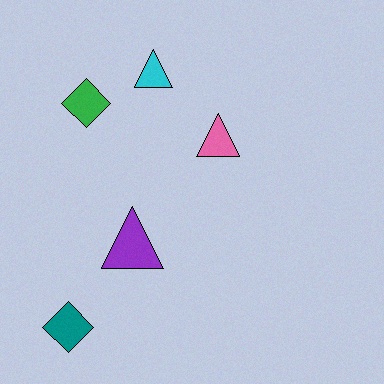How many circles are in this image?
There are no circles.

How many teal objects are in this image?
There is 1 teal object.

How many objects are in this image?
There are 5 objects.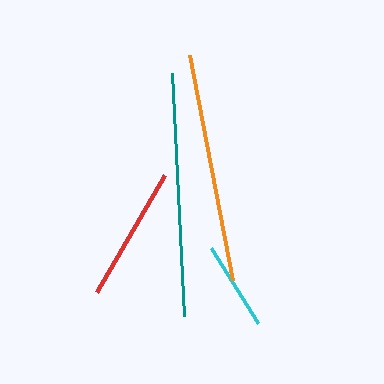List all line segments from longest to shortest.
From longest to shortest: teal, orange, red, cyan.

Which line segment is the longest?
The teal line is the longest at approximately 244 pixels.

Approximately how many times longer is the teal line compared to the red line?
The teal line is approximately 1.8 times the length of the red line.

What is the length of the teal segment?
The teal segment is approximately 244 pixels long.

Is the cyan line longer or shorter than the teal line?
The teal line is longer than the cyan line.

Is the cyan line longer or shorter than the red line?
The red line is longer than the cyan line.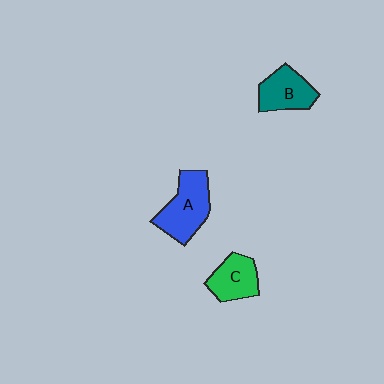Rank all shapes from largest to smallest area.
From largest to smallest: A (blue), B (teal), C (green).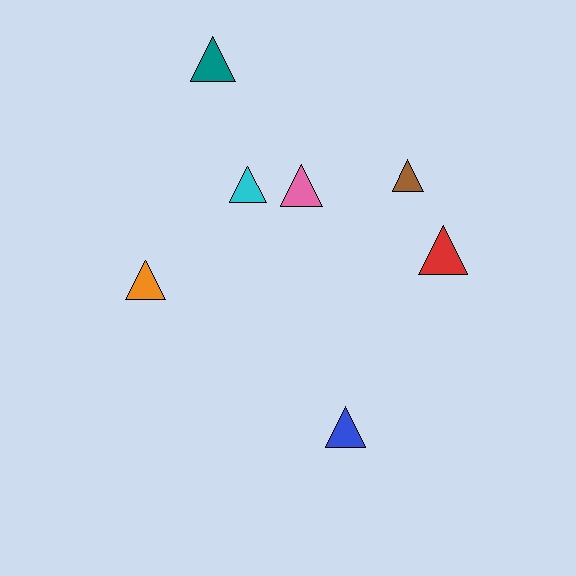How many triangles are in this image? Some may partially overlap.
There are 7 triangles.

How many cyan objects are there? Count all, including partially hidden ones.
There is 1 cyan object.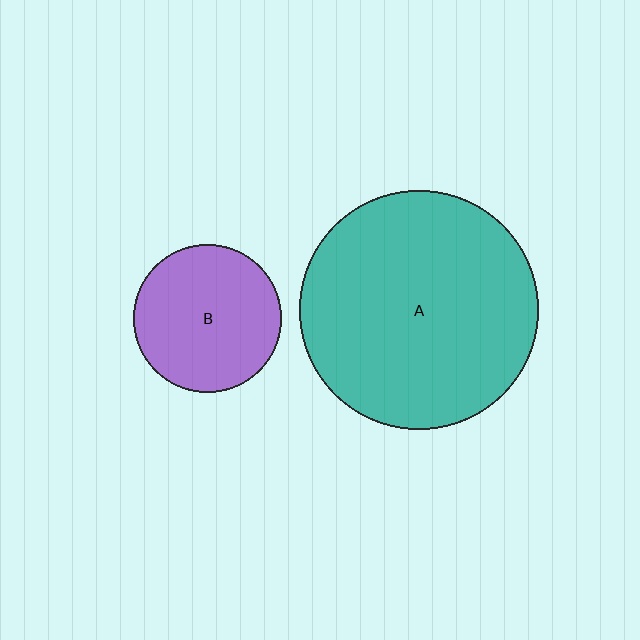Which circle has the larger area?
Circle A (teal).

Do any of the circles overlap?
No, none of the circles overlap.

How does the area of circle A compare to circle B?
Approximately 2.6 times.